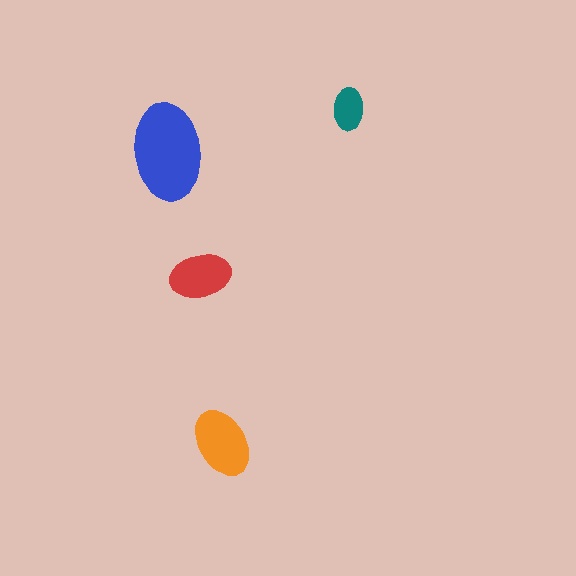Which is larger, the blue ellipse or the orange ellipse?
The blue one.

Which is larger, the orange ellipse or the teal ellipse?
The orange one.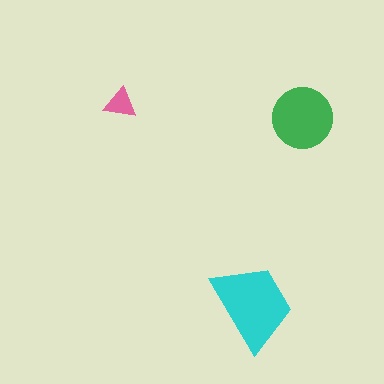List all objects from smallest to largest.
The pink triangle, the green circle, the cyan trapezoid.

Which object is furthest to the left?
The pink triangle is leftmost.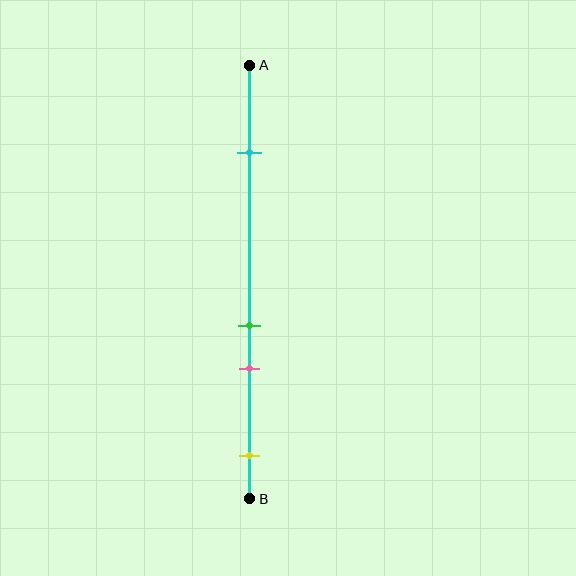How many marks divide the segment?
There are 4 marks dividing the segment.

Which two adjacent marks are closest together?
The green and pink marks are the closest adjacent pair.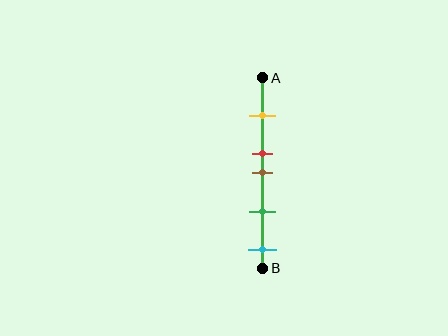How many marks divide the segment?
There are 5 marks dividing the segment.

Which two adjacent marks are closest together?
The red and brown marks are the closest adjacent pair.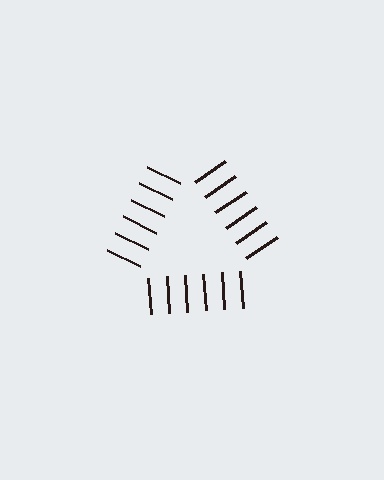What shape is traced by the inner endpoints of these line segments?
An illusory triangle — the line segments terminate on its edges but no continuous stroke is drawn.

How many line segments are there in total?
18 — 6 along each of the 3 edges.